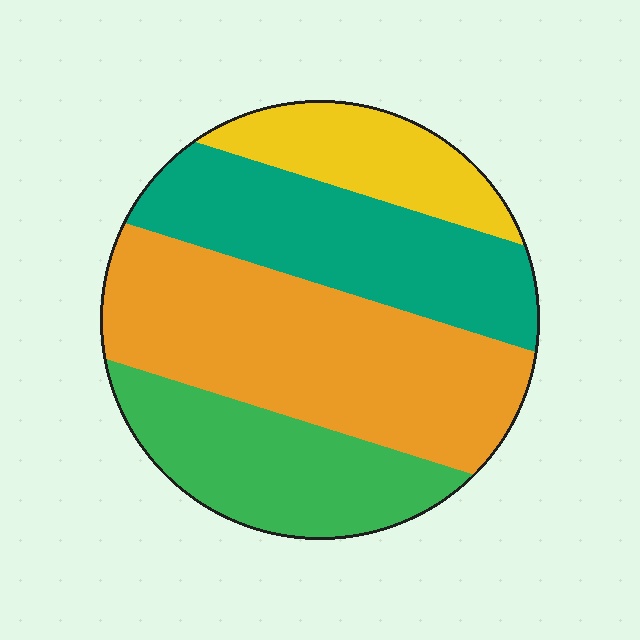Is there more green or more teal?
Teal.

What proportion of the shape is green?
Green covers around 20% of the shape.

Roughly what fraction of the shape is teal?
Teal takes up between a sixth and a third of the shape.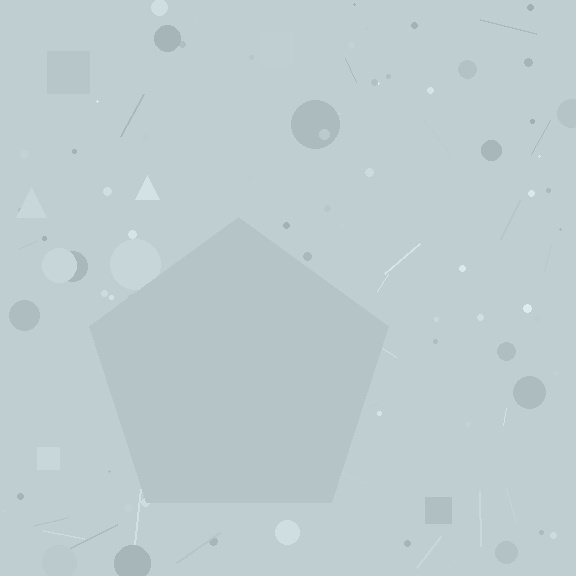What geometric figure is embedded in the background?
A pentagon is embedded in the background.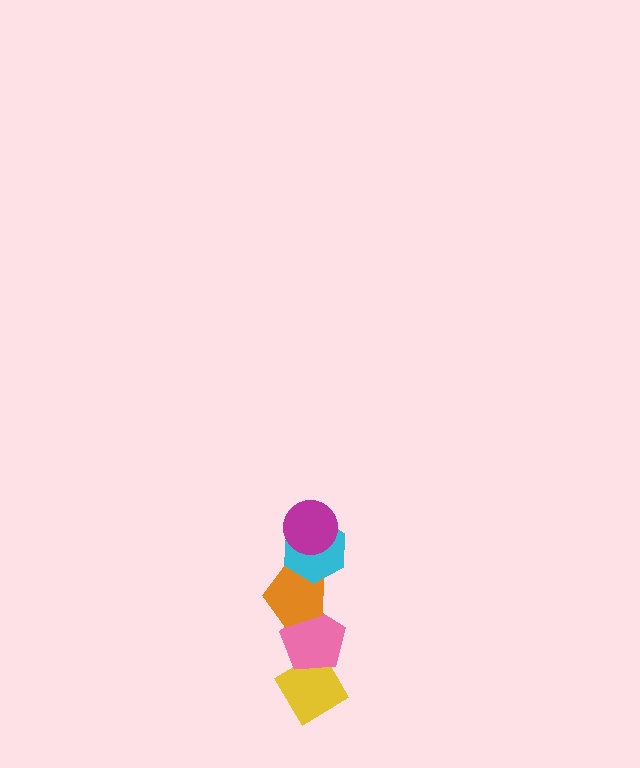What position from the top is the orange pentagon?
The orange pentagon is 3rd from the top.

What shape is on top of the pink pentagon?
The orange pentagon is on top of the pink pentagon.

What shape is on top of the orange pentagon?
The cyan hexagon is on top of the orange pentagon.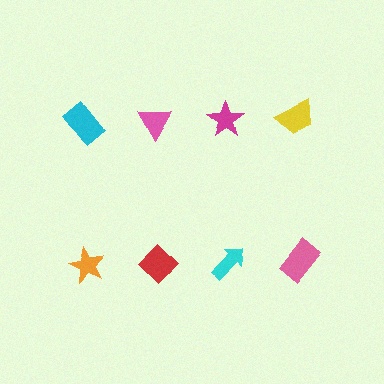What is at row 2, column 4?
A pink rectangle.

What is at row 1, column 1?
A cyan rectangle.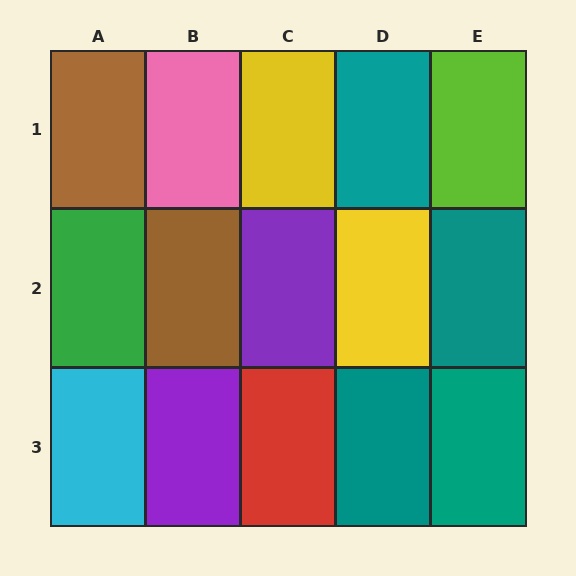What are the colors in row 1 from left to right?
Brown, pink, yellow, teal, lime.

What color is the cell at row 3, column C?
Red.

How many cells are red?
1 cell is red.